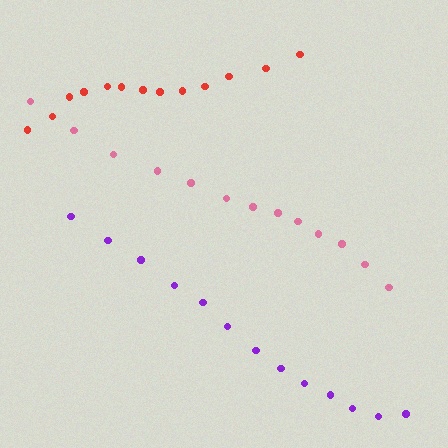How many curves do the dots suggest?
There are 3 distinct paths.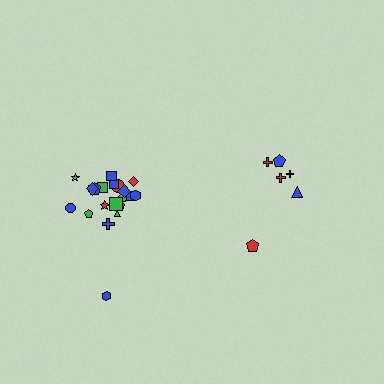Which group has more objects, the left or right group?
The left group.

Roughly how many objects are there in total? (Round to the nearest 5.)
Roughly 30 objects in total.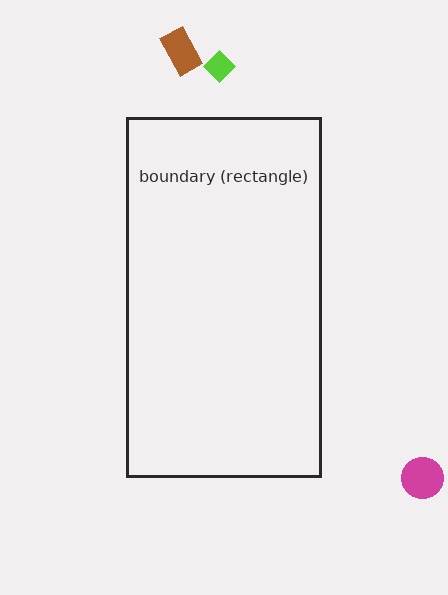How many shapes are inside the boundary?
0 inside, 3 outside.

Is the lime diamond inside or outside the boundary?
Outside.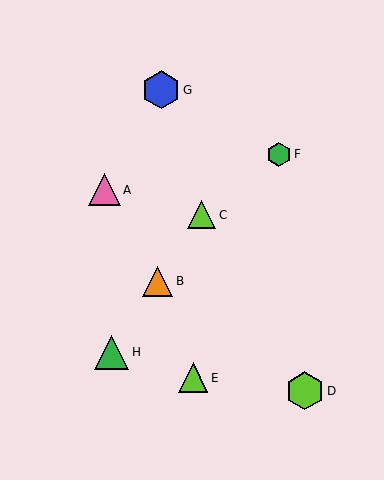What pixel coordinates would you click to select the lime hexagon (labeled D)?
Click at (305, 391) to select the lime hexagon D.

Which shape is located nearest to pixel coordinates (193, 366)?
The lime triangle (labeled E) at (193, 378) is nearest to that location.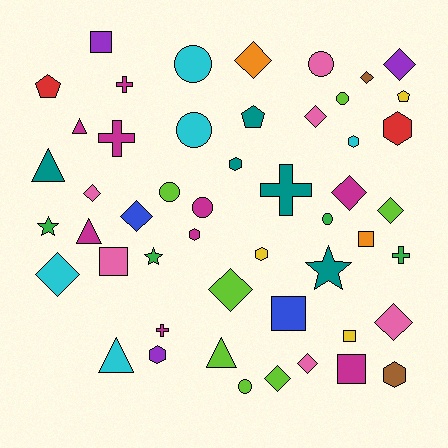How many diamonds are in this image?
There are 13 diamonds.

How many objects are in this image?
There are 50 objects.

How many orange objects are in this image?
There are 2 orange objects.